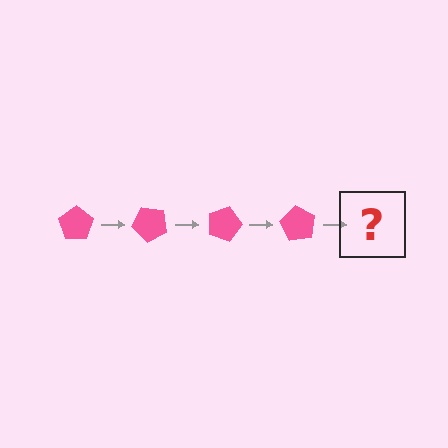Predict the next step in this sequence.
The next step is a pink pentagon rotated 180 degrees.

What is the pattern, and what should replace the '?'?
The pattern is that the pentagon rotates 45 degrees each step. The '?' should be a pink pentagon rotated 180 degrees.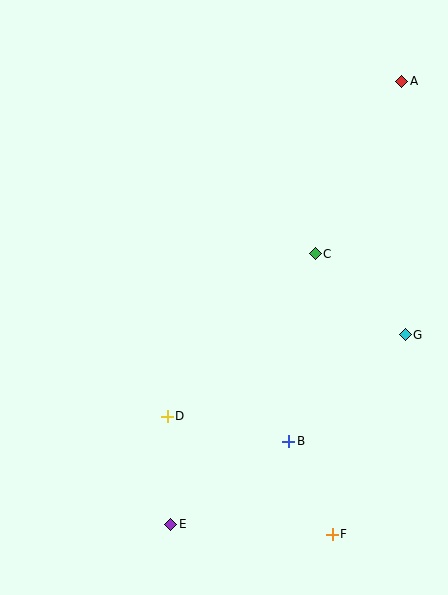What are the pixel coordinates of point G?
Point G is at (405, 335).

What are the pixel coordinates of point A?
Point A is at (402, 81).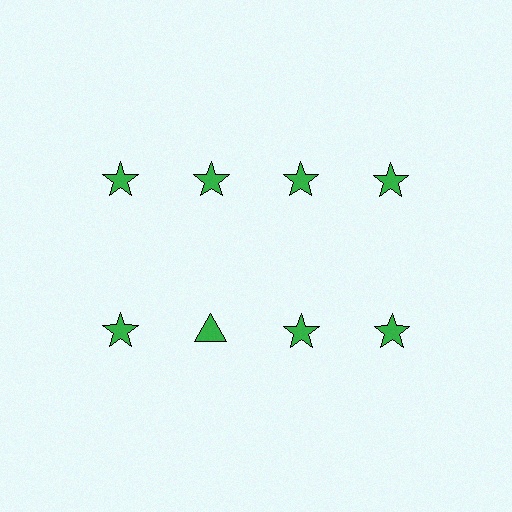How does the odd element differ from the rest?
It has a different shape: triangle instead of star.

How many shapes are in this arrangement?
There are 8 shapes arranged in a grid pattern.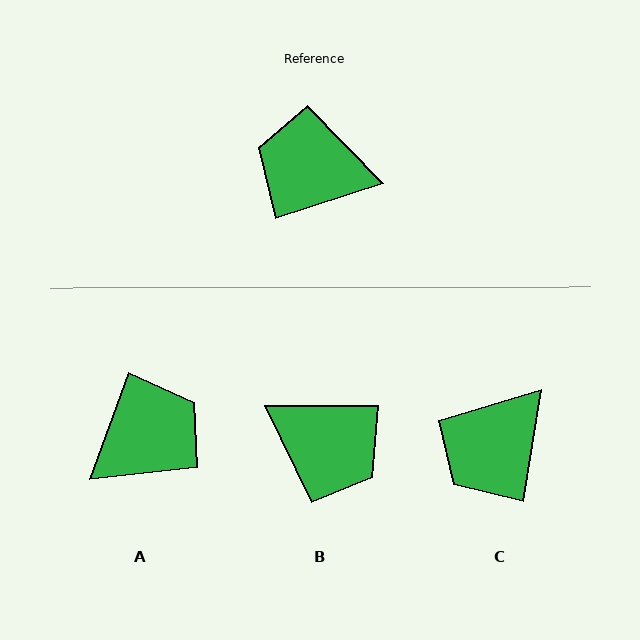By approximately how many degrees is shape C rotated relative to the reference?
Approximately 63 degrees counter-clockwise.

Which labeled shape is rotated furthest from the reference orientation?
B, about 162 degrees away.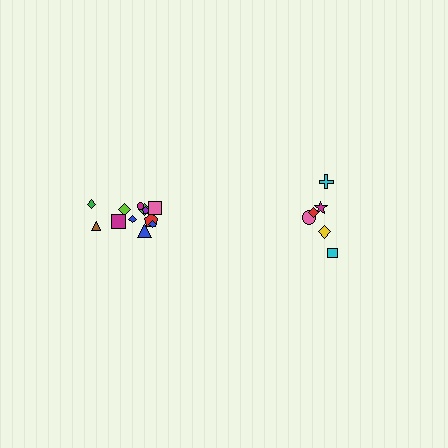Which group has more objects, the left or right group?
The left group.